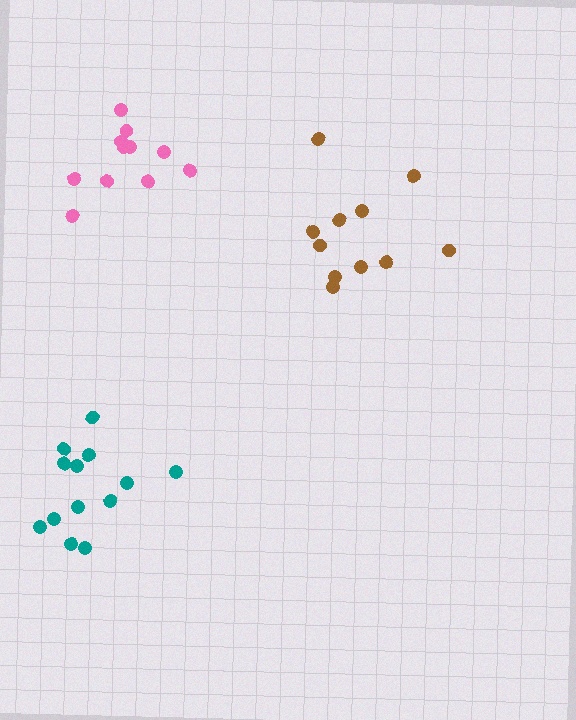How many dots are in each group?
Group 1: 11 dots, Group 2: 11 dots, Group 3: 13 dots (35 total).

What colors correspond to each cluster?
The clusters are colored: brown, pink, teal.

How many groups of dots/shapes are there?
There are 3 groups.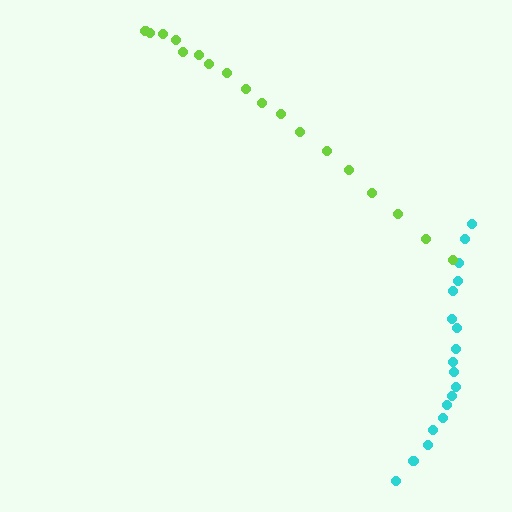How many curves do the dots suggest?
There are 2 distinct paths.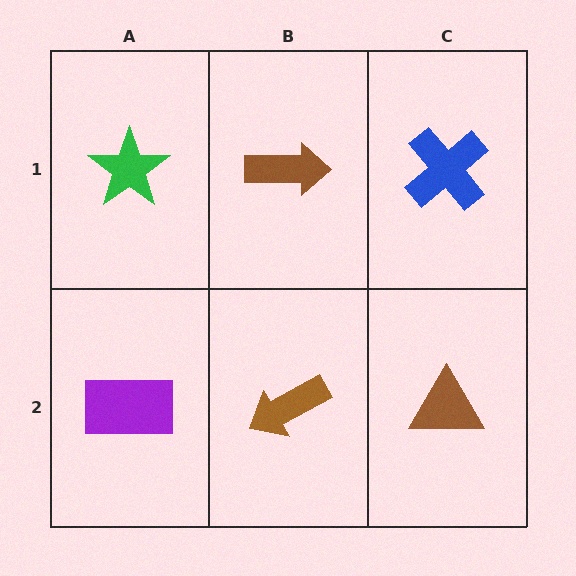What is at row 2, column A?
A purple rectangle.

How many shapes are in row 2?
3 shapes.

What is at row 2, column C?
A brown triangle.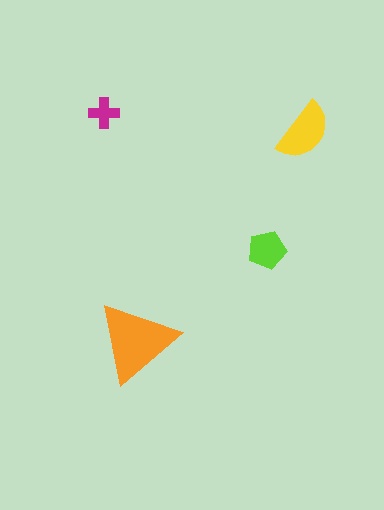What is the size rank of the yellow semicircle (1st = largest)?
2nd.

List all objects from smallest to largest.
The magenta cross, the lime pentagon, the yellow semicircle, the orange triangle.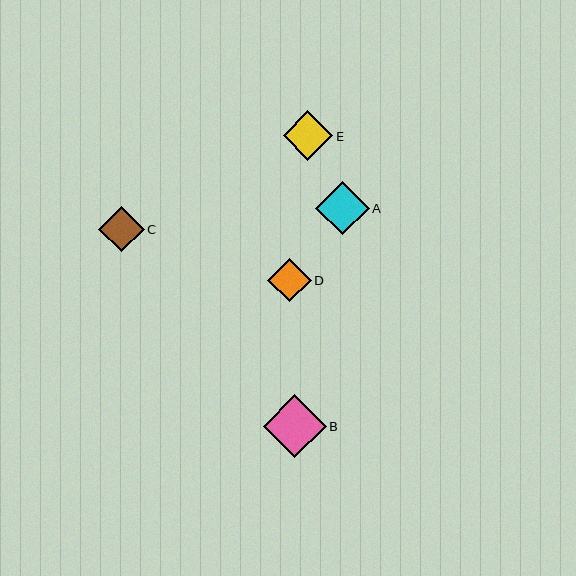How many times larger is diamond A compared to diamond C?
Diamond A is approximately 1.2 times the size of diamond C.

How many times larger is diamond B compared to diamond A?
Diamond B is approximately 1.2 times the size of diamond A.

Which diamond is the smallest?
Diamond D is the smallest with a size of approximately 43 pixels.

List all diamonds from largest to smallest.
From largest to smallest: B, A, E, C, D.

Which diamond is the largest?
Diamond B is the largest with a size of approximately 63 pixels.